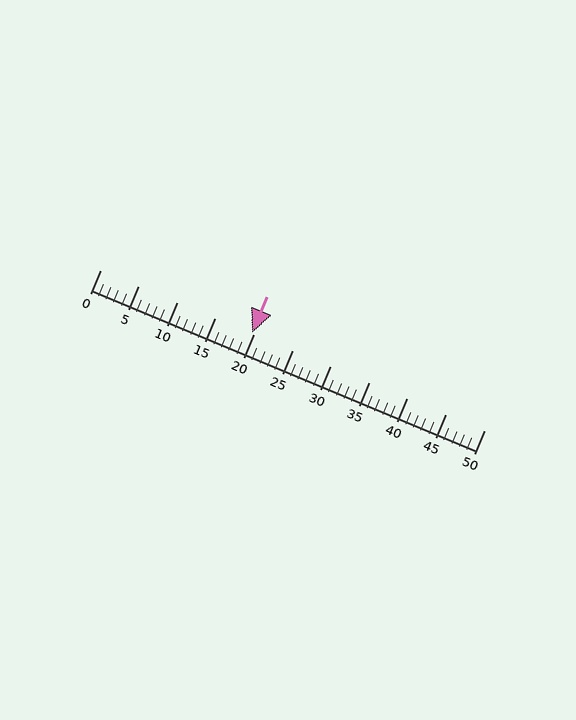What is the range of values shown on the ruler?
The ruler shows values from 0 to 50.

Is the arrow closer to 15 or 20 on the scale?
The arrow is closer to 20.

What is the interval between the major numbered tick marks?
The major tick marks are spaced 5 units apart.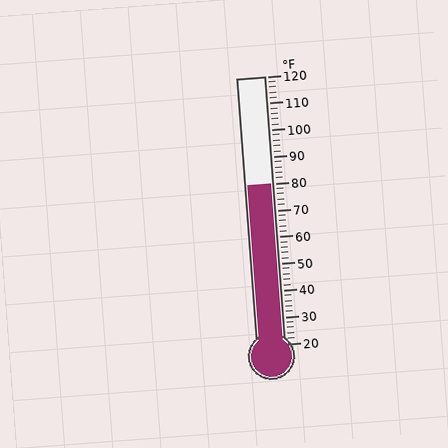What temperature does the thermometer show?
The thermometer shows approximately 80°F.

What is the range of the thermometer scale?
The thermometer scale ranges from 20°F to 120°F.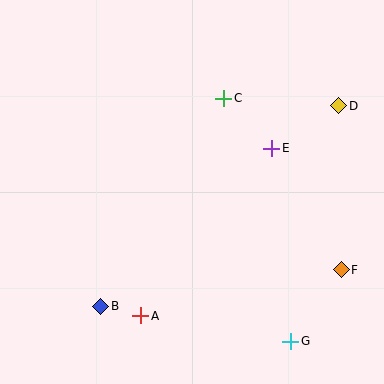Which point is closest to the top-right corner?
Point D is closest to the top-right corner.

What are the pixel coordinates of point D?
Point D is at (339, 106).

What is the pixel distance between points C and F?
The distance between C and F is 208 pixels.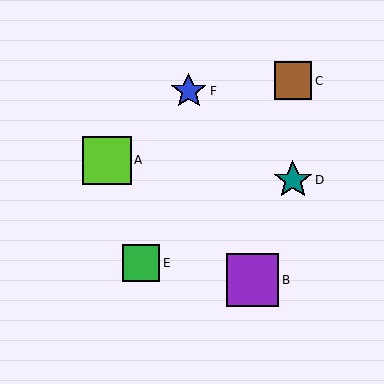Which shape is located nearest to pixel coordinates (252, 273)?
The purple square (labeled B) at (253, 280) is nearest to that location.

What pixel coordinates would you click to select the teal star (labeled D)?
Click at (293, 180) to select the teal star D.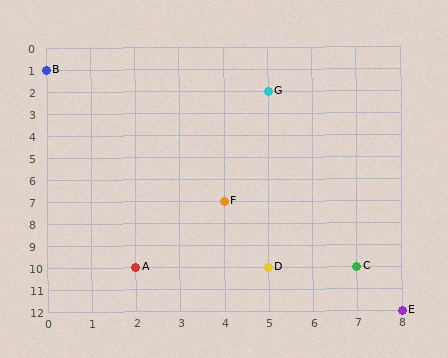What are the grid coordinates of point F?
Point F is at grid coordinates (4, 7).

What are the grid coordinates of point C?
Point C is at grid coordinates (7, 10).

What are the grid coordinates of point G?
Point G is at grid coordinates (5, 2).